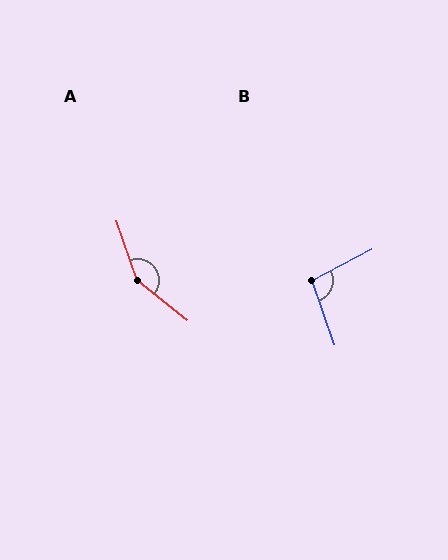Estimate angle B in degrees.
Approximately 99 degrees.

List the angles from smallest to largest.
B (99°), A (147°).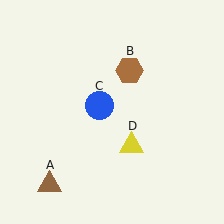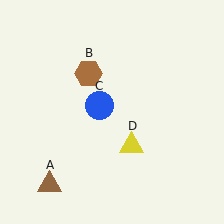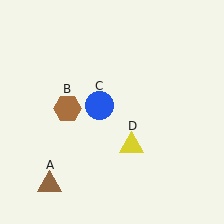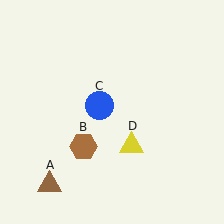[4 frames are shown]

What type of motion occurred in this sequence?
The brown hexagon (object B) rotated counterclockwise around the center of the scene.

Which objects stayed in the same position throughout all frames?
Brown triangle (object A) and blue circle (object C) and yellow triangle (object D) remained stationary.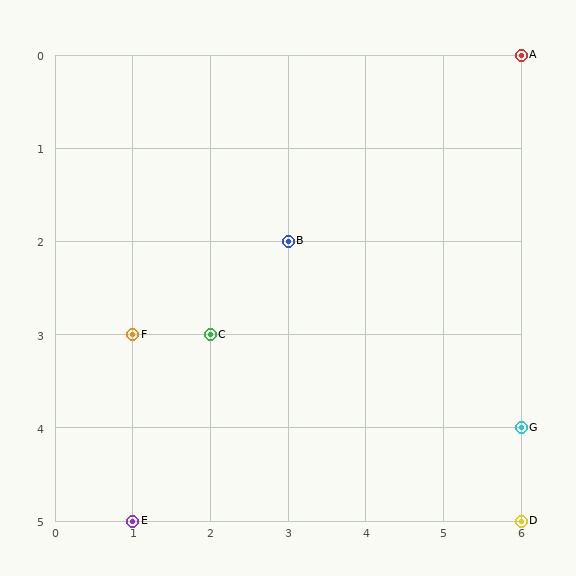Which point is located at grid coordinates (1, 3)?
Point F is at (1, 3).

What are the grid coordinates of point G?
Point G is at grid coordinates (6, 4).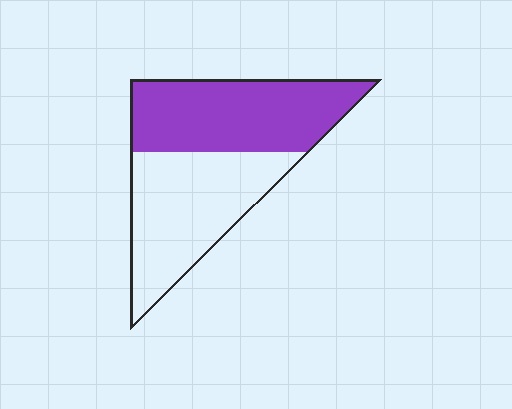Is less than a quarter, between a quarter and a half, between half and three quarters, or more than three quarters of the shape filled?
Between a quarter and a half.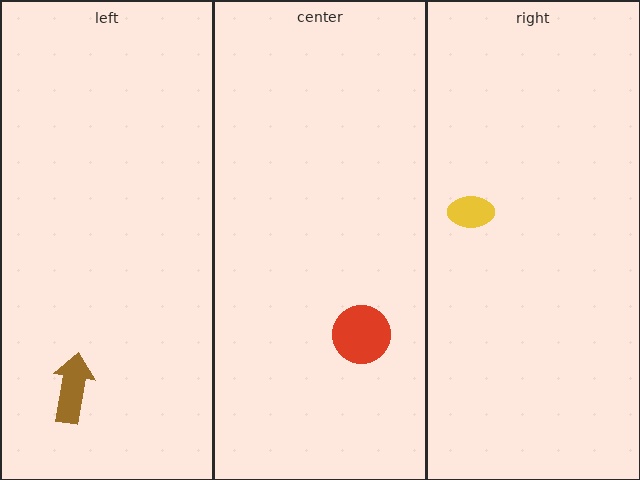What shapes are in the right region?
The yellow ellipse.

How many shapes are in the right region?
1.